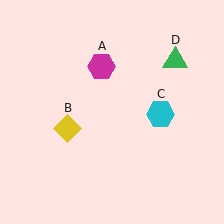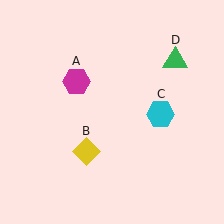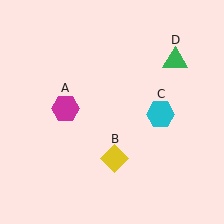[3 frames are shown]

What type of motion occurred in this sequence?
The magenta hexagon (object A), yellow diamond (object B) rotated counterclockwise around the center of the scene.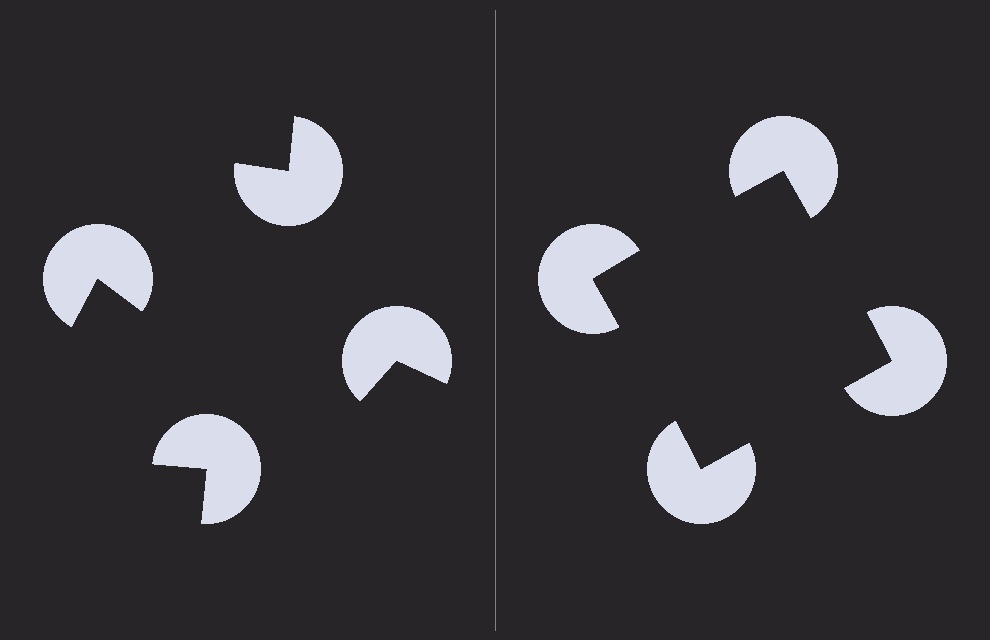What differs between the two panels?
The pac-man discs are positioned identically on both sides; only the wedge orientations differ. On the right they align to a square; on the left they are misaligned.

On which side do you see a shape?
An illusory square appears on the right side. On the left side the wedge cuts are rotated, so no coherent shape forms.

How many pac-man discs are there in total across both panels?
8 — 4 on each side.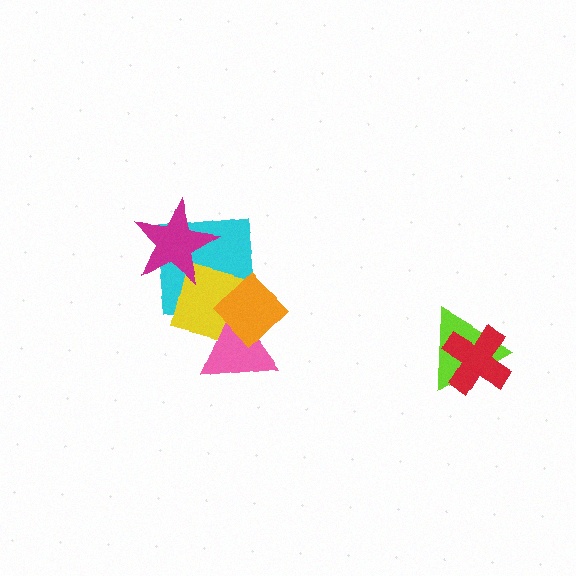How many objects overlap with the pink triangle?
2 objects overlap with the pink triangle.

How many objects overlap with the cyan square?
3 objects overlap with the cyan square.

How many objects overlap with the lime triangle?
1 object overlaps with the lime triangle.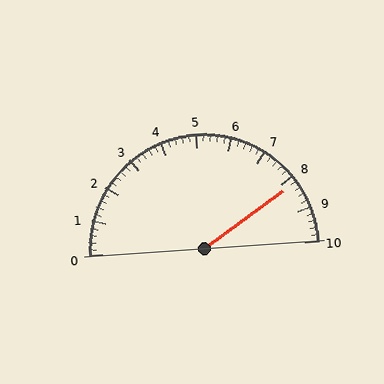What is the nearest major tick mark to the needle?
The nearest major tick mark is 8.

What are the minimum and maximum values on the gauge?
The gauge ranges from 0 to 10.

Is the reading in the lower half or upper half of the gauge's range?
The reading is in the upper half of the range (0 to 10).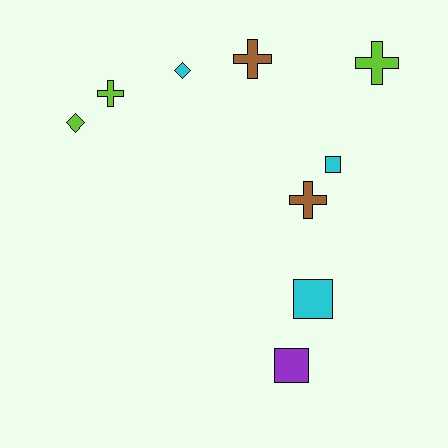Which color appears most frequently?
Lime, with 3 objects.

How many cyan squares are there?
There are 2 cyan squares.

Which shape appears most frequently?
Cross, with 4 objects.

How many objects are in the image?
There are 9 objects.